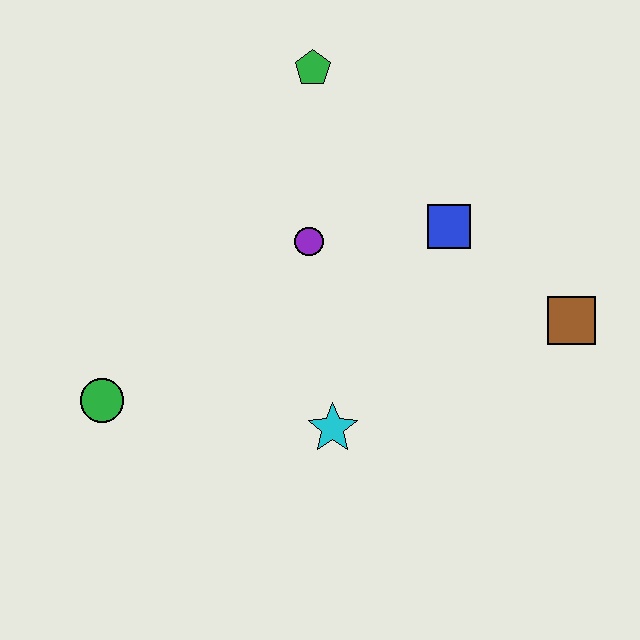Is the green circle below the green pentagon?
Yes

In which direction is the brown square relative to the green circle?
The brown square is to the right of the green circle.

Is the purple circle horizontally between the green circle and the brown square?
Yes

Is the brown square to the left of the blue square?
No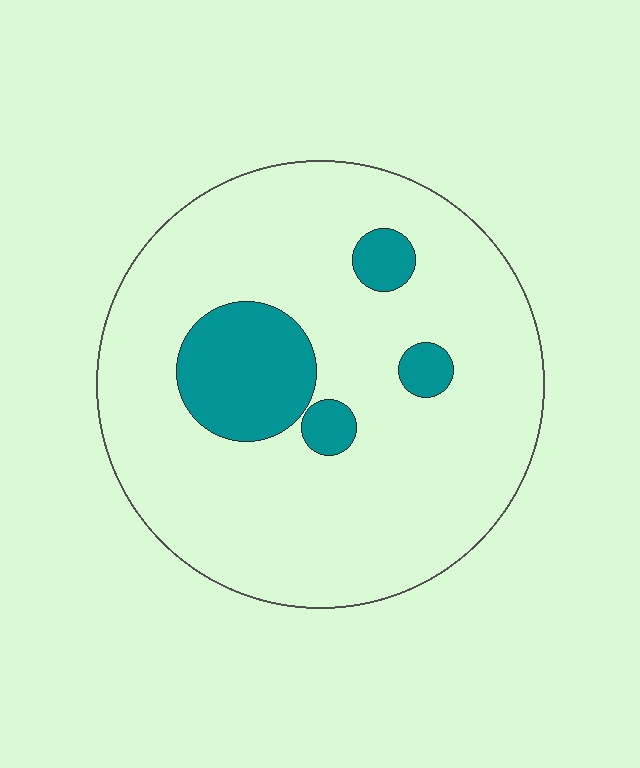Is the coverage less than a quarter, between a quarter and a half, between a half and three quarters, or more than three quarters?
Less than a quarter.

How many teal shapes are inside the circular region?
4.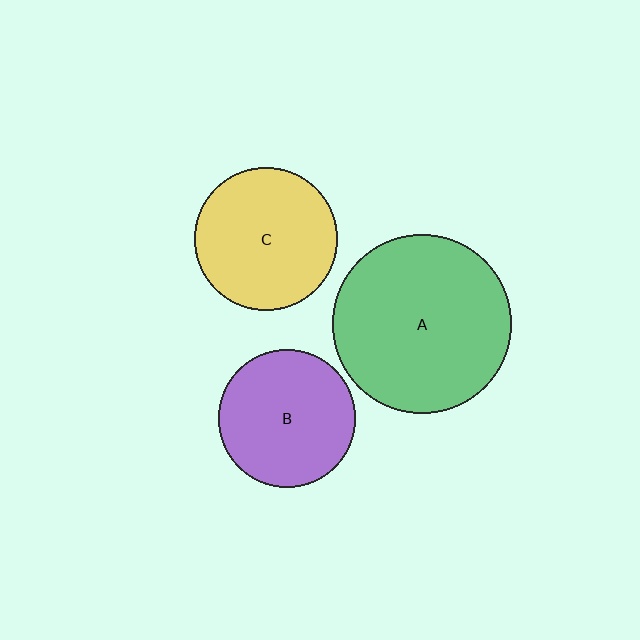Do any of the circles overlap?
No, none of the circles overlap.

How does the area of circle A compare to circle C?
Approximately 1.6 times.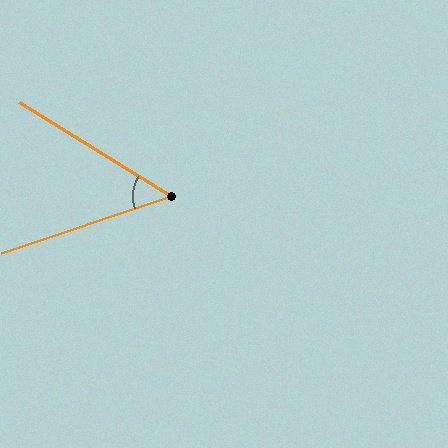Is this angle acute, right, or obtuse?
It is acute.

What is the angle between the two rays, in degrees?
Approximately 50 degrees.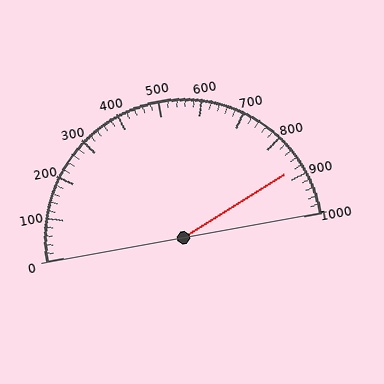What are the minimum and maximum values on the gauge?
The gauge ranges from 0 to 1000.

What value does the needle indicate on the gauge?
The needle indicates approximately 880.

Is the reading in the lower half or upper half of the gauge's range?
The reading is in the upper half of the range (0 to 1000).